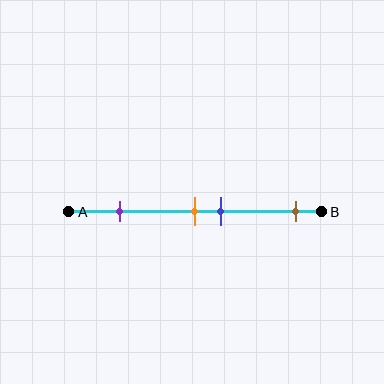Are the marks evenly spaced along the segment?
No, the marks are not evenly spaced.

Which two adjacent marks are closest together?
The orange and blue marks are the closest adjacent pair.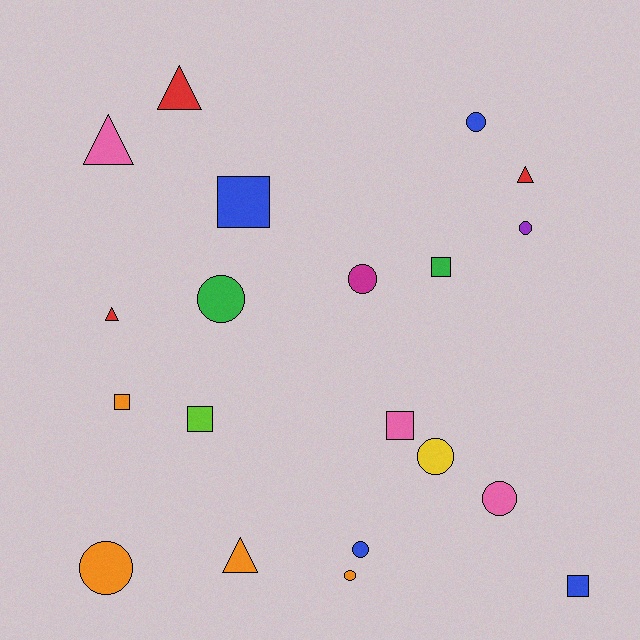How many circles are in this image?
There are 9 circles.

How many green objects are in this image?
There are 2 green objects.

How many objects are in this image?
There are 20 objects.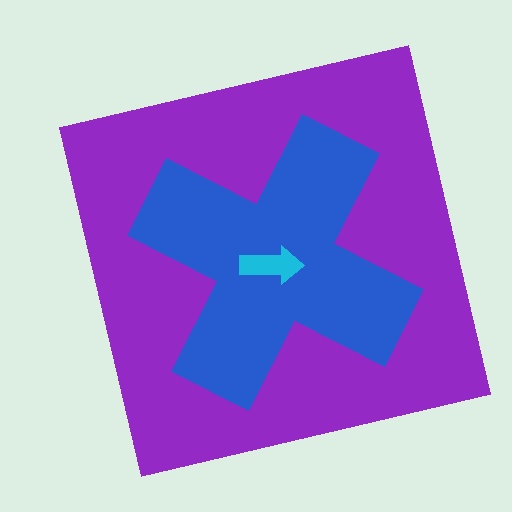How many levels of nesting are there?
3.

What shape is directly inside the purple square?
The blue cross.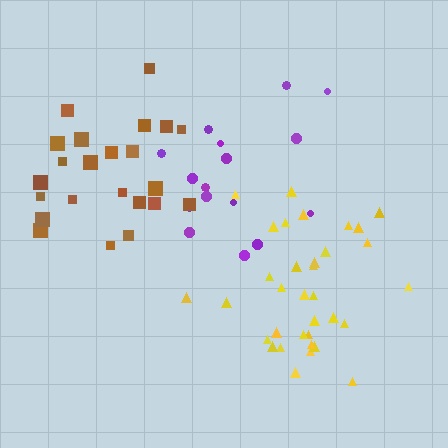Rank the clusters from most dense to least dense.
yellow, purple, brown.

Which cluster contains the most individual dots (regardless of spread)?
Yellow (34).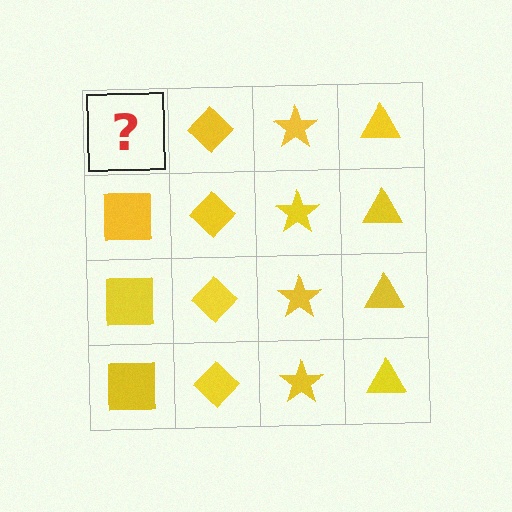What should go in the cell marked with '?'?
The missing cell should contain a yellow square.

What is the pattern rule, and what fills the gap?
The rule is that each column has a consistent shape. The gap should be filled with a yellow square.